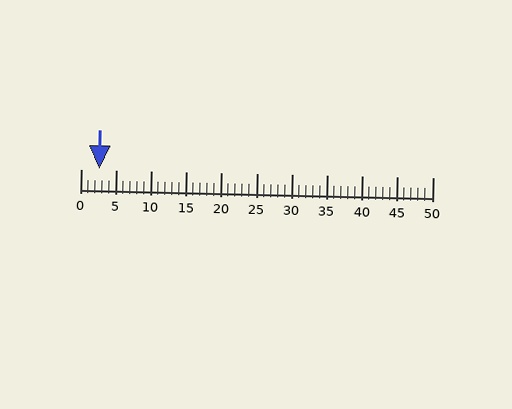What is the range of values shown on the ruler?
The ruler shows values from 0 to 50.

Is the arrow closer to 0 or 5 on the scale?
The arrow is closer to 5.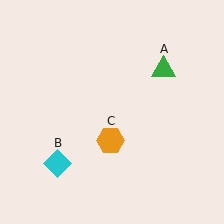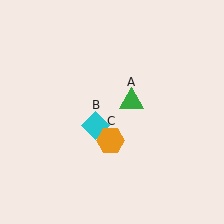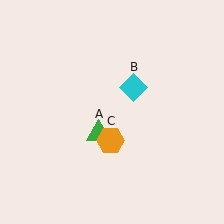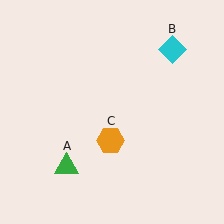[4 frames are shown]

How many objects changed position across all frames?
2 objects changed position: green triangle (object A), cyan diamond (object B).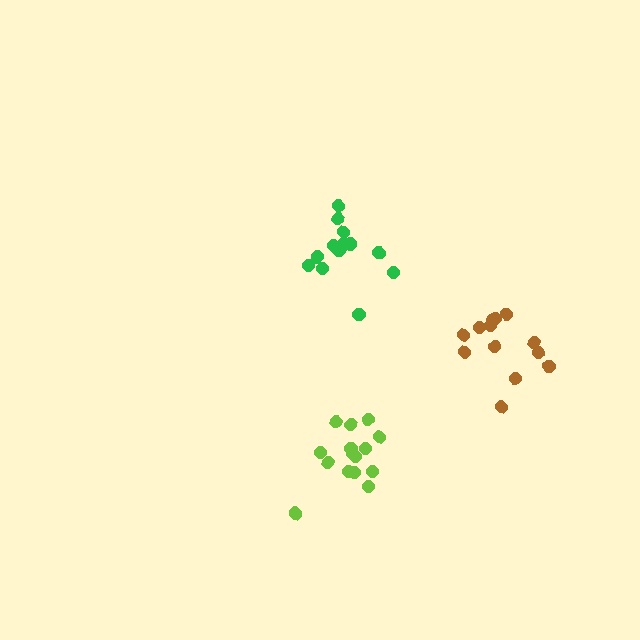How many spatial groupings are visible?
There are 3 spatial groupings.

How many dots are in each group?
Group 1: 15 dots, Group 2: 15 dots, Group 3: 13 dots (43 total).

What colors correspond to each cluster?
The clusters are colored: green, lime, brown.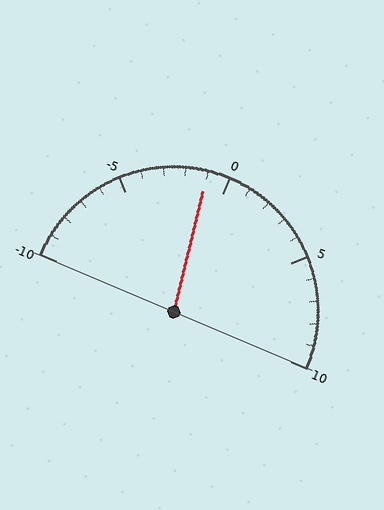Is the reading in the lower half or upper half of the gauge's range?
The reading is in the lower half of the range (-10 to 10).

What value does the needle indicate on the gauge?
The needle indicates approximately -1.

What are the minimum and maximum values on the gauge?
The gauge ranges from -10 to 10.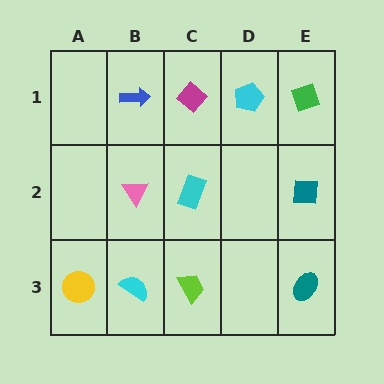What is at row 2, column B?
A pink triangle.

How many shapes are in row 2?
3 shapes.